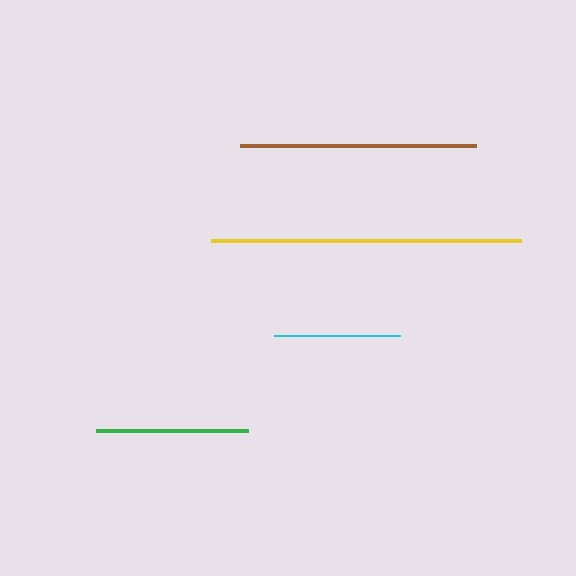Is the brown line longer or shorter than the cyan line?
The brown line is longer than the cyan line.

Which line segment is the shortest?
The cyan line is the shortest at approximately 126 pixels.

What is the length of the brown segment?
The brown segment is approximately 236 pixels long.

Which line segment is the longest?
The yellow line is the longest at approximately 310 pixels.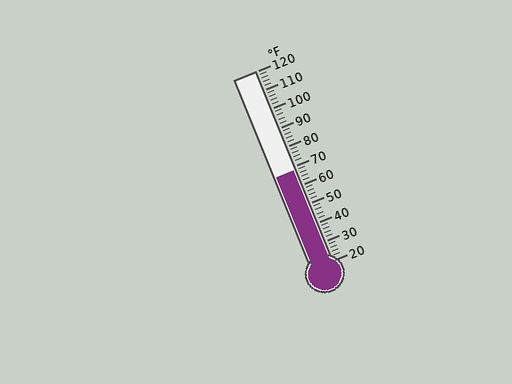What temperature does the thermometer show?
The thermometer shows approximately 68°F.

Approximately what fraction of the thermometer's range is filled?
The thermometer is filled to approximately 50% of its range.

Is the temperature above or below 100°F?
The temperature is below 100°F.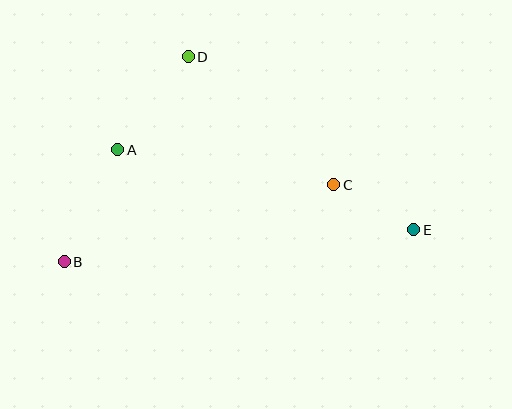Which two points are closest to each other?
Points C and E are closest to each other.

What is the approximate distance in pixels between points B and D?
The distance between B and D is approximately 239 pixels.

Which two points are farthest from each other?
Points B and E are farthest from each other.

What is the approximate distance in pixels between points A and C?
The distance between A and C is approximately 219 pixels.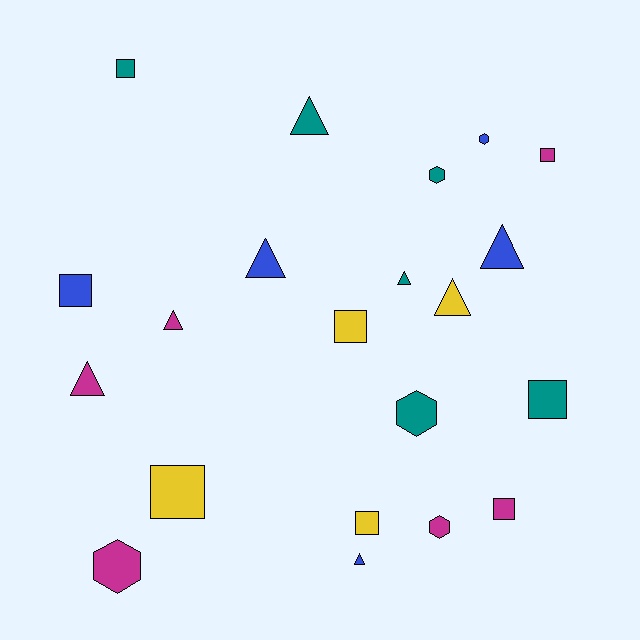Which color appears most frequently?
Teal, with 6 objects.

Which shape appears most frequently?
Square, with 8 objects.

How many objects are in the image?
There are 21 objects.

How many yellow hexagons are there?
There are no yellow hexagons.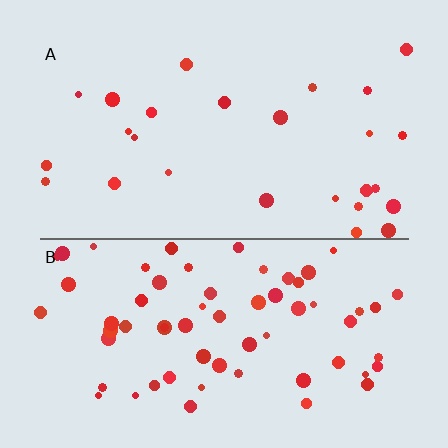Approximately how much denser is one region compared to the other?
Approximately 2.5× — region B over region A.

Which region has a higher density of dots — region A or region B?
B (the bottom).